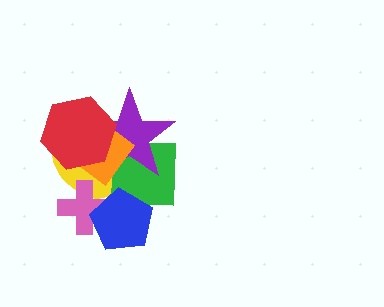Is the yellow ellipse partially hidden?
Yes, it is partially covered by another shape.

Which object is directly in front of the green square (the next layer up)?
The purple star is directly in front of the green square.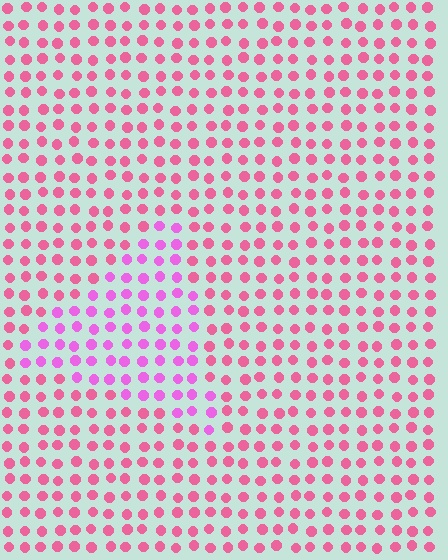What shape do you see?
I see a triangle.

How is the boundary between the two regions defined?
The boundary is defined purely by a slight shift in hue (about 33 degrees). Spacing, size, and orientation are identical on both sides.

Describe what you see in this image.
The image is filled with small pink elements in a uniform arrangement. A triangle-shaped region is visible where the elements are tinted to a slightly different hue, forming a subtle color boundary.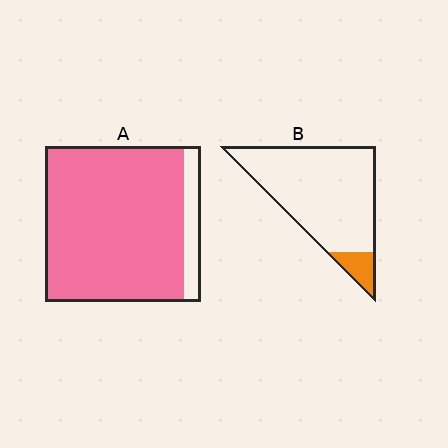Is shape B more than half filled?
No.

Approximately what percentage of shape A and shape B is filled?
A is approximately 90% and B is approximately 10%.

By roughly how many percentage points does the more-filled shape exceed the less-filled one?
By roughly 80 percentage points (A over B).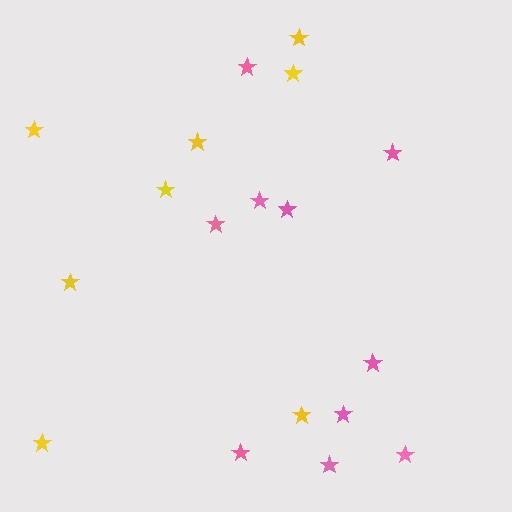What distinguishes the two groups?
There are 2 groups: one group of yellow stars (8) and one group of pink stars (10).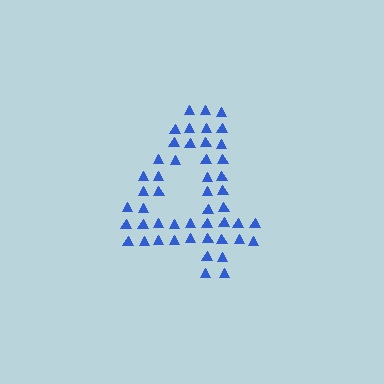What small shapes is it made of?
It is made of small triangles.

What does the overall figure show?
The overall figure shows the digit 4.